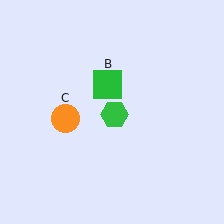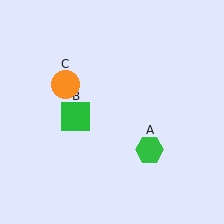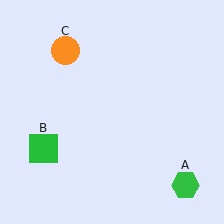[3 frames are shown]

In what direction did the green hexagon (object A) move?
The green hexagon (object A) moved down and to the right.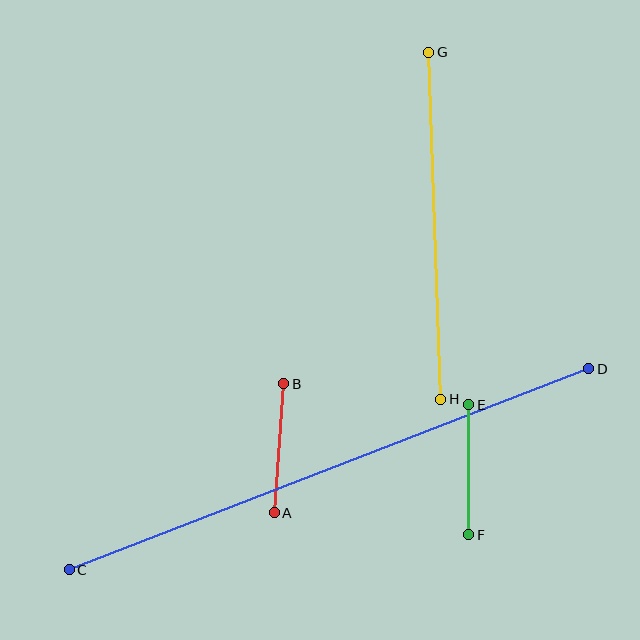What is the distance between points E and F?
The distance is approximately 130 pixels.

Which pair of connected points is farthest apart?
Points C and D are farthest apart.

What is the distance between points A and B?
The distance is approximately 129 pixels.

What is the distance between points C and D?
The distance is approximately 557 pixels.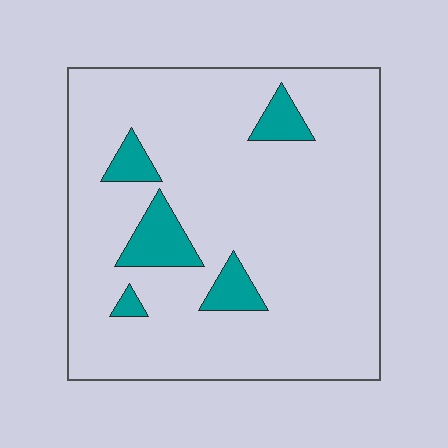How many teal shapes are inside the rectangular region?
5.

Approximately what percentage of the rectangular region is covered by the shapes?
Approximately 10%.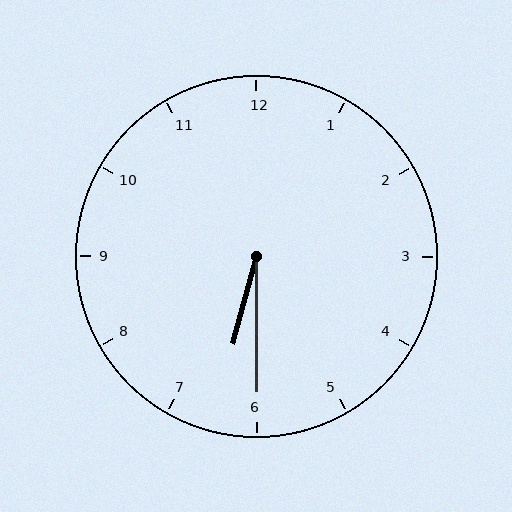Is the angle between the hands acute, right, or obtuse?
It is acute.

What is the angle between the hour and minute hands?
Approximately 15 degrees.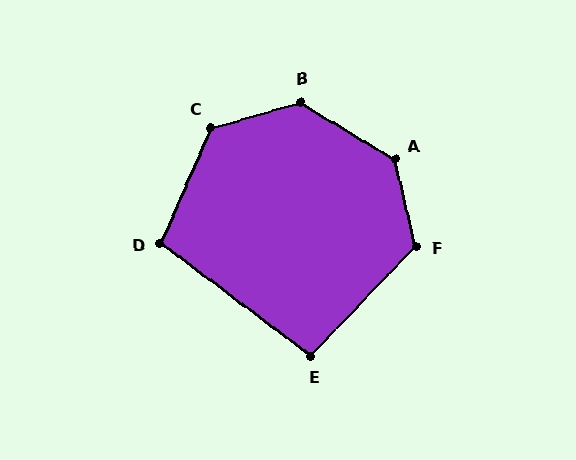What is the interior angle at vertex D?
Approximately 104 degrees (obtuse).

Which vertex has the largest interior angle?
A, at approximately 134 degrees.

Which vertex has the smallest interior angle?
E, at approximately 97 degrees.